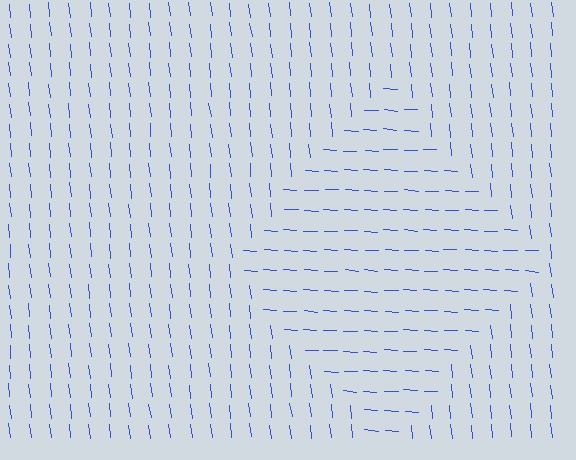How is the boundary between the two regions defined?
The boundary is defined purely by a change in line orientation (approximately 80 degrees difference). All lines are the same color and thickness.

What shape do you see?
I see a diamond.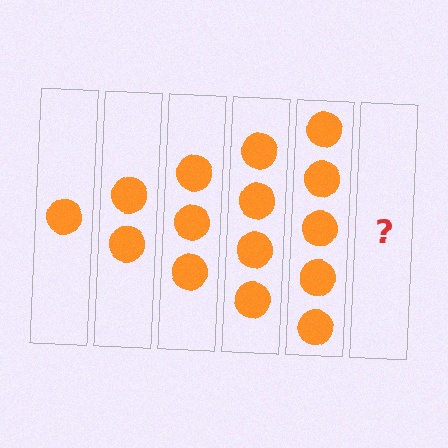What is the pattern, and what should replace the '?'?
The pattern is that each step adds one more circle. The '?' should be 6 circles.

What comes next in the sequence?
The next element should be 6 circles.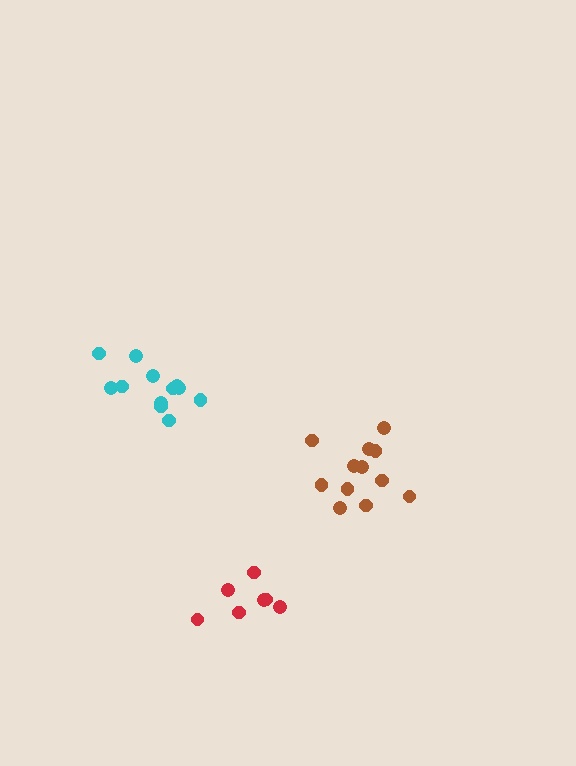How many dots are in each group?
Group 1: 12 dots, Group 2: 7 dots, Group 3: 12 dots (31 total).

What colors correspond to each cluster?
The clusters are colored: cyan, red, brown.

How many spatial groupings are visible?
There are 3 spatial groupings.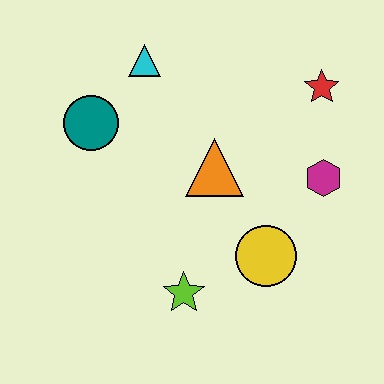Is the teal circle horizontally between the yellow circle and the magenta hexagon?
No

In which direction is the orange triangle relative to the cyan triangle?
The orange triangle is below the cyan triangle.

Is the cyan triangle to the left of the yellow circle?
Yes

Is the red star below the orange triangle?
No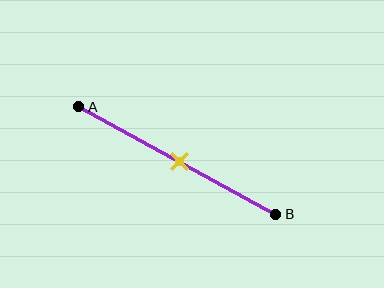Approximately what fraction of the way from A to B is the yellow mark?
The yellow mark is approximately 50% of the way from A to B.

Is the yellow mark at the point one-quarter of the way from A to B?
No, the mark is at about 50% from A, not at the 25% one-quarter point.